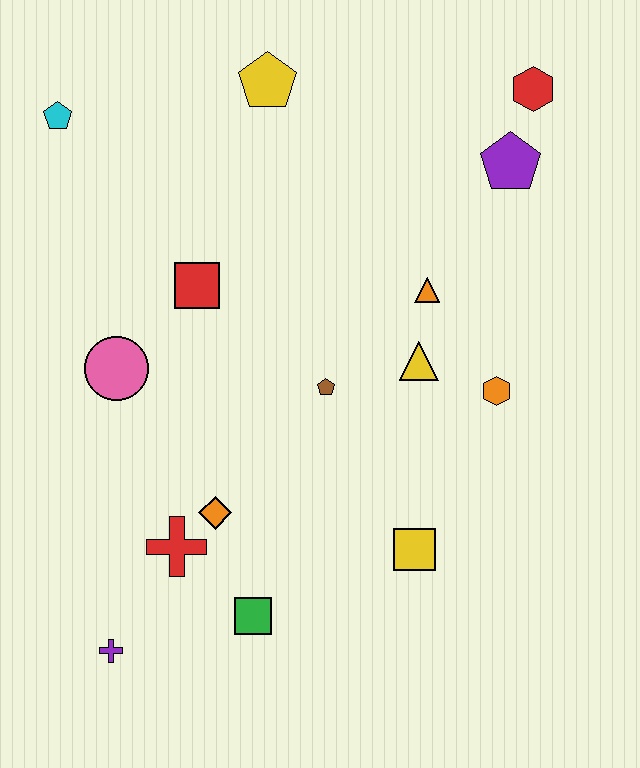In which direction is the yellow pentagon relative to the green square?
The yellow pentagon is above the green square.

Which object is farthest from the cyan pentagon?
The yellow square is farthest from the cyan pentagon.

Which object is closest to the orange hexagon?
The yellow triangle is closest to the orange hexagon.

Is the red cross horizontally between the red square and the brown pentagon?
No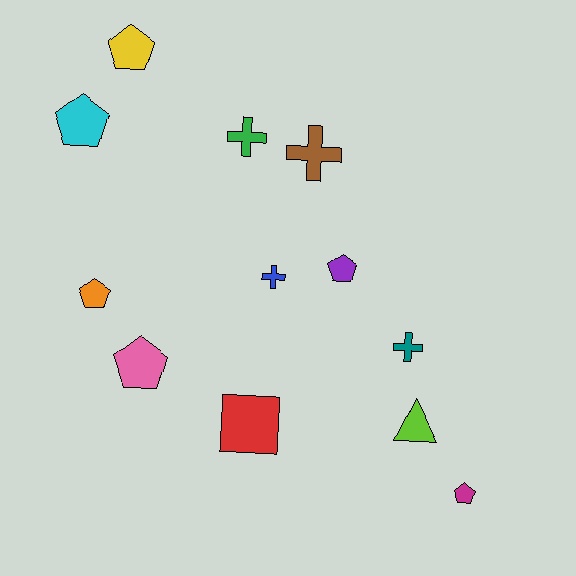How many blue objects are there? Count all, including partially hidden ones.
There is 1 blue object.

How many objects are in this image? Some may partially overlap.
There are 12 objects.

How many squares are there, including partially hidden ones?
There is 1 square.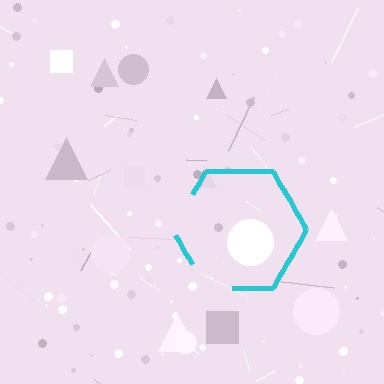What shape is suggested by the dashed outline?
The dashed outline suggests a hexagon.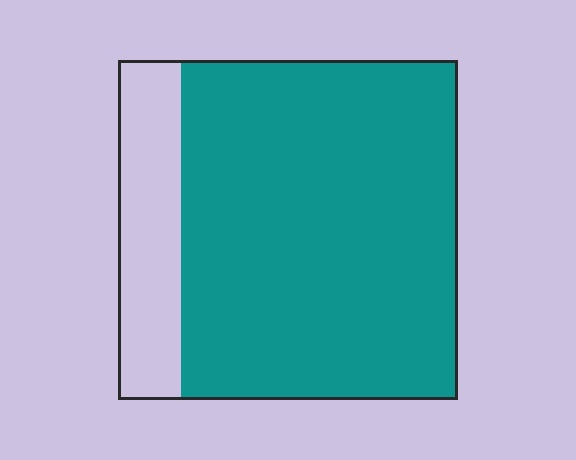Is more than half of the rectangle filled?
Yes.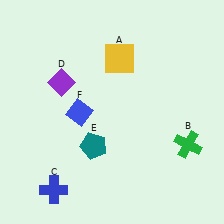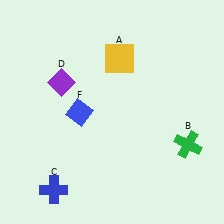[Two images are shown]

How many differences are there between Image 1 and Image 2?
There is 1 difference between the two images.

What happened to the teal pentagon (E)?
The teal pentagon (E) was removed in Image 2. It was in the bottom-left area of Image 1.